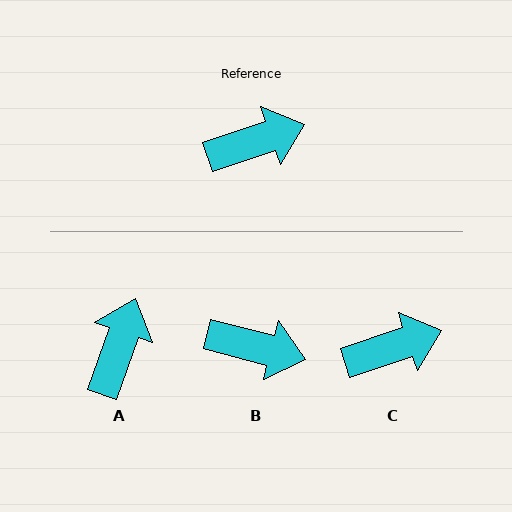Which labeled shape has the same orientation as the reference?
C.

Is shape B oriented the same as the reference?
No, it is off by about 33 degrees.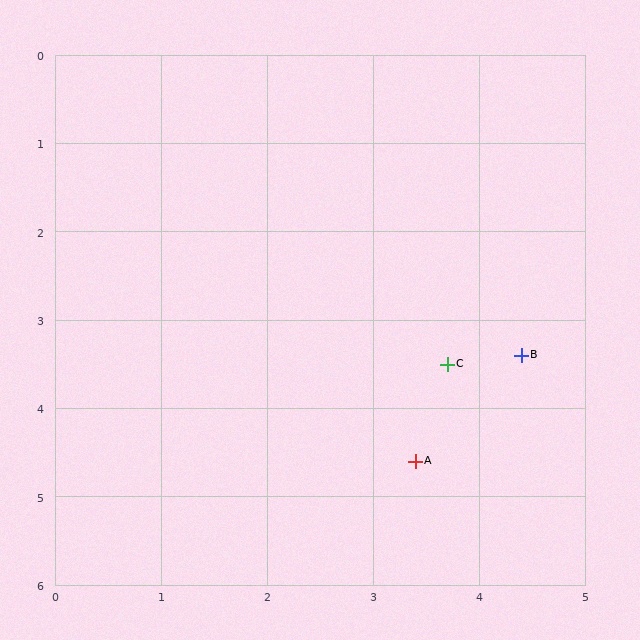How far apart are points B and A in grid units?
Points B and A are about 1.6 grid units apart.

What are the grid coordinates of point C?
Point C is at approximately (3.7, 3.5).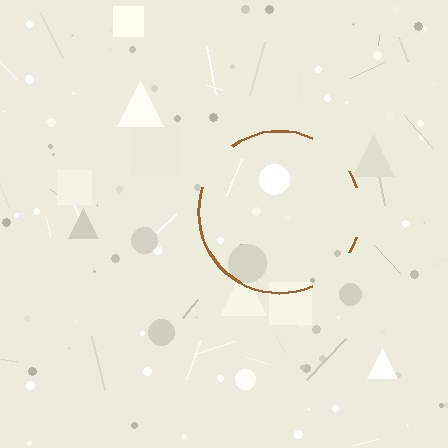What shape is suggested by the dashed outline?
The dashed outline suggests a circle.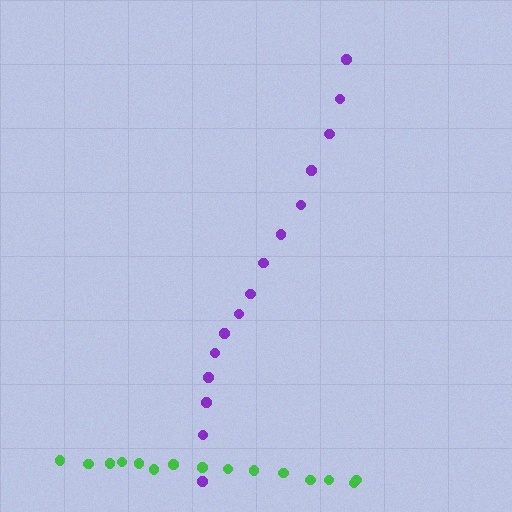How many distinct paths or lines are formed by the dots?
There are 2 distinct paths.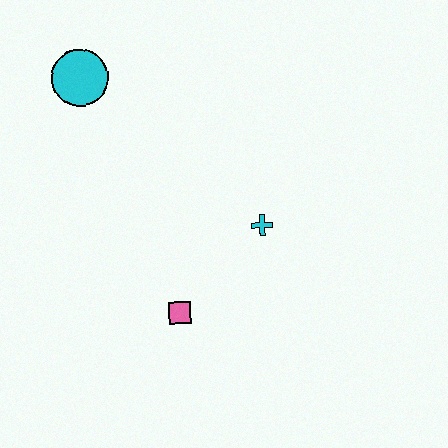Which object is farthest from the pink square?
The cyan circle is farthest from the pink square.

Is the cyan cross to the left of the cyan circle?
No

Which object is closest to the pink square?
The cyan cross is closest to the pink square.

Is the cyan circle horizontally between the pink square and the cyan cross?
No